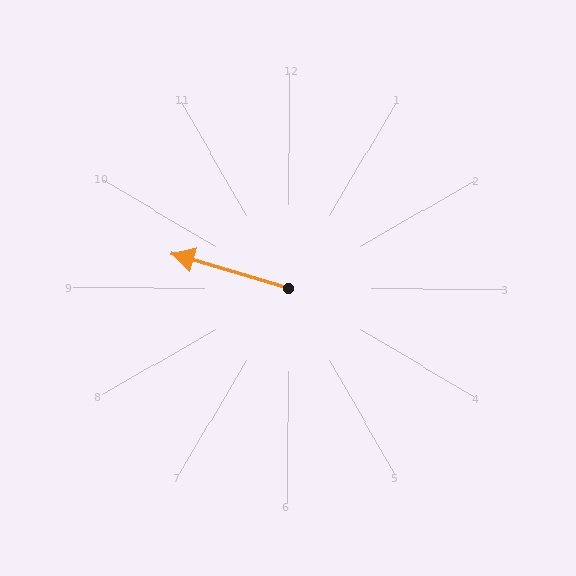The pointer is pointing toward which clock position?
Roughly 10 o'clock.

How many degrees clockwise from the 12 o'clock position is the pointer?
Approximately 287 degrees.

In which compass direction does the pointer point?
West.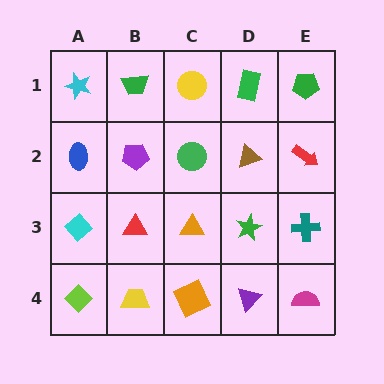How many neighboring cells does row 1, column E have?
2.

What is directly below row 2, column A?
A cyan diamond.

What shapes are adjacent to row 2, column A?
A cyan star (row 1, column A), a cyan diamond (row 3, column A), a purple pentagon (row 2, column B).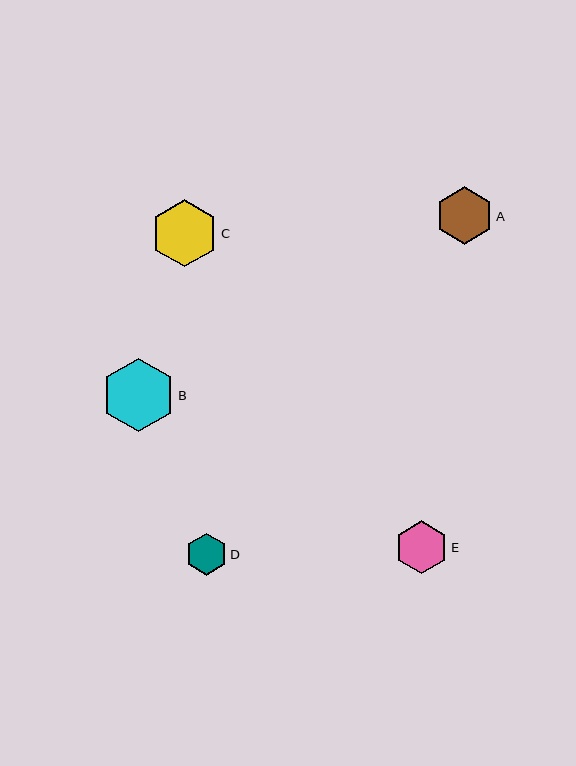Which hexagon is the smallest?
Hexagon D is the smallest with a size of approximately 42 pixels.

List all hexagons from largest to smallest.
From largest to smallest: B, C, A, E, D.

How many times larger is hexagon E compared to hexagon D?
Hexagon E is approximately 1.2 times the size of hexagon D.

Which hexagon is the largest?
Hexagon B is the largest with a size of approximately 73 pixels.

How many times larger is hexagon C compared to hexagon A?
Hexagon C is approximately 1.2 times the size of hexagon A.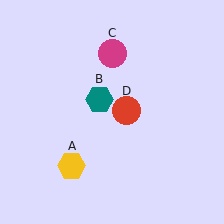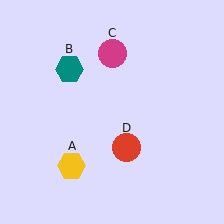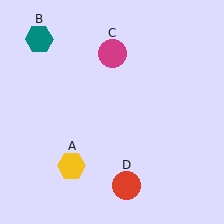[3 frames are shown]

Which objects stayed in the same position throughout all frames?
Yellow hexagon (object A) and magenta circle (object C) remained stationary.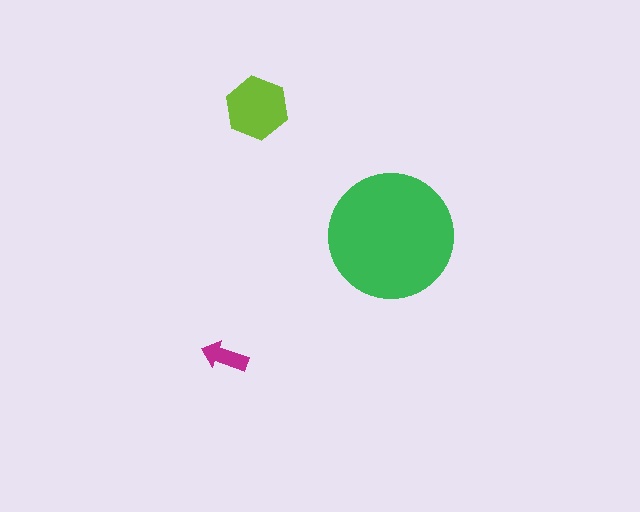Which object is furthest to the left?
The magenta arrow is leftmost.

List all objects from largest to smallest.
The green circle, the lime hexagon, the magenta arrow.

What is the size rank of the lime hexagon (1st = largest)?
2nd.